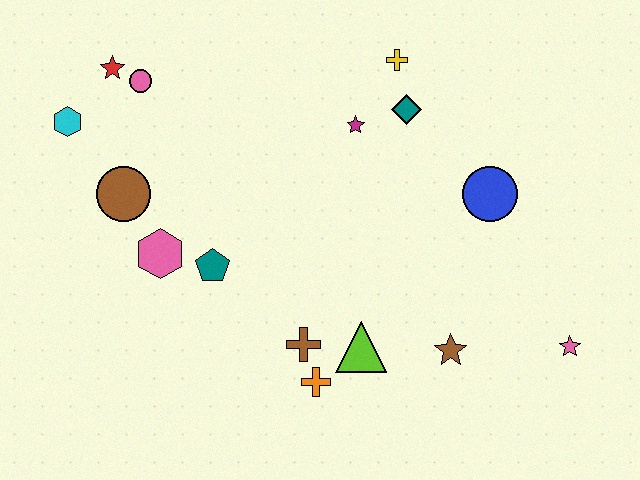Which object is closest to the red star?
The pink circle is closest to the red star.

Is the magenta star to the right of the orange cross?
Yes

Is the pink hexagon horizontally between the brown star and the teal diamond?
No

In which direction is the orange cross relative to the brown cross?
The orange cross is below the brown cross.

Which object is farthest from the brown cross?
The red star is farthest from the brown cross.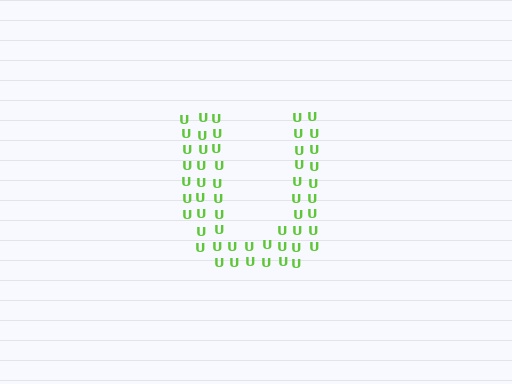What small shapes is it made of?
It is made of small letter U's.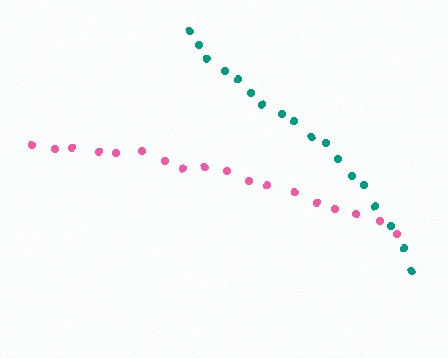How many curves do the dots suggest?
There are 2 distinct paths.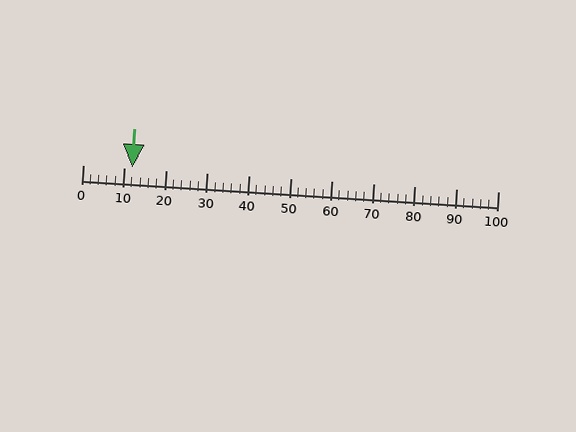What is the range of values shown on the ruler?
The ruler shows values from 0 to 100.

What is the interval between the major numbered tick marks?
The major tick marks are spaced 10 units apart.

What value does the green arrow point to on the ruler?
The green arrow points to approximately 12.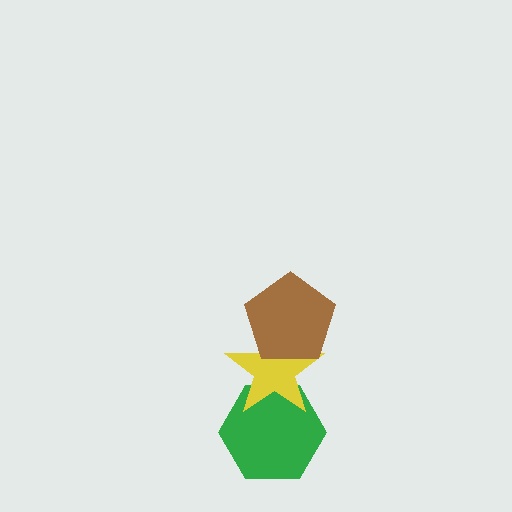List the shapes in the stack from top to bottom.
From top to bottom: the brown pentagon, the yellow star, the green hexagon.